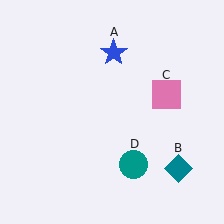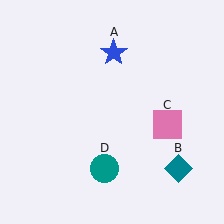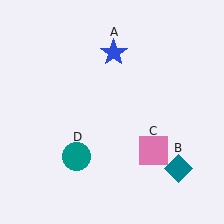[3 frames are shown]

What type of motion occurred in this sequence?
The pink square (object C), teal circle (object D) rotated clockwise around the center of the scene.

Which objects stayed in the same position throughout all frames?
Blue star (object A) and teal diamond (object B) remained stationary.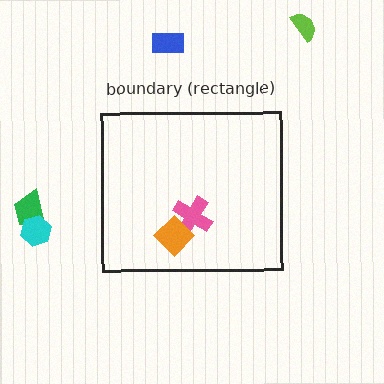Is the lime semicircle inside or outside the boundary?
Outside.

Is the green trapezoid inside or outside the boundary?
Outside.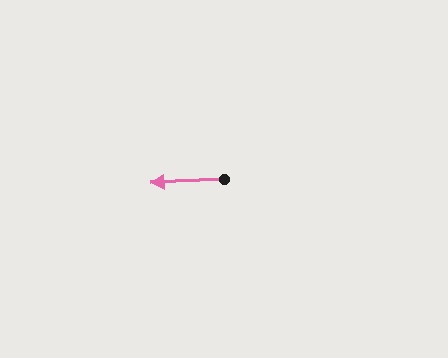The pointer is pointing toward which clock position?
Roughly 9 o'clock.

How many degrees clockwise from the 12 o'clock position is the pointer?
Approximately 267 degrees.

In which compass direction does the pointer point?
West.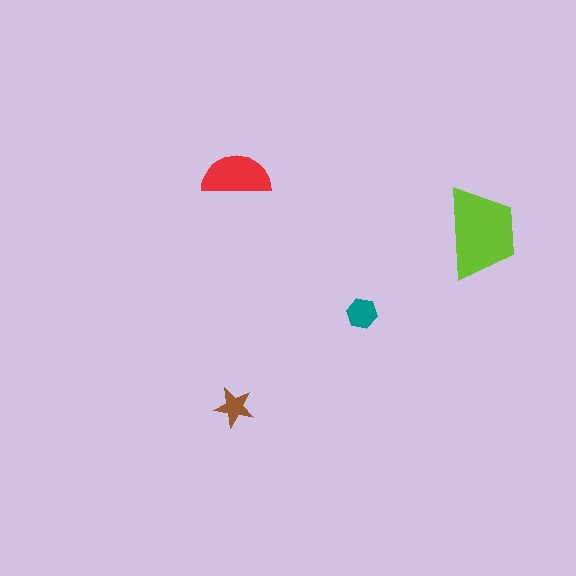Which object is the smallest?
The brown star.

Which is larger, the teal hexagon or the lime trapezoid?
The lime trapezoid.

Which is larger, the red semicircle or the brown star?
The red semicircle.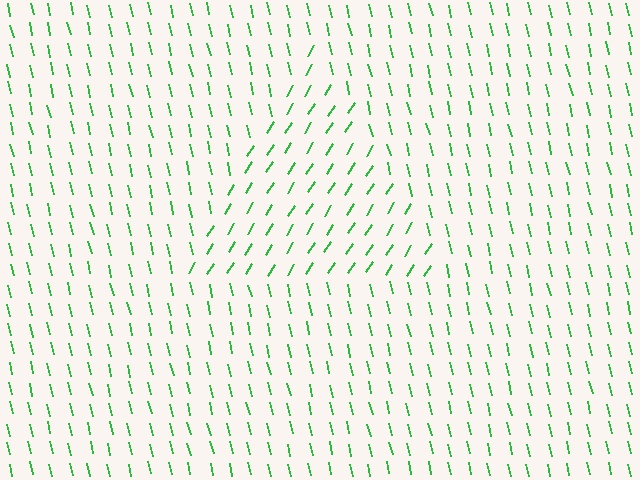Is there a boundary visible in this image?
Yes, there is a texture boundary formed by a change in line orientation.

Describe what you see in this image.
The image is filled with small green line segments. A triangle region in the image has lines oriented differently from the surrounding lines, creating a visible texture boundary.